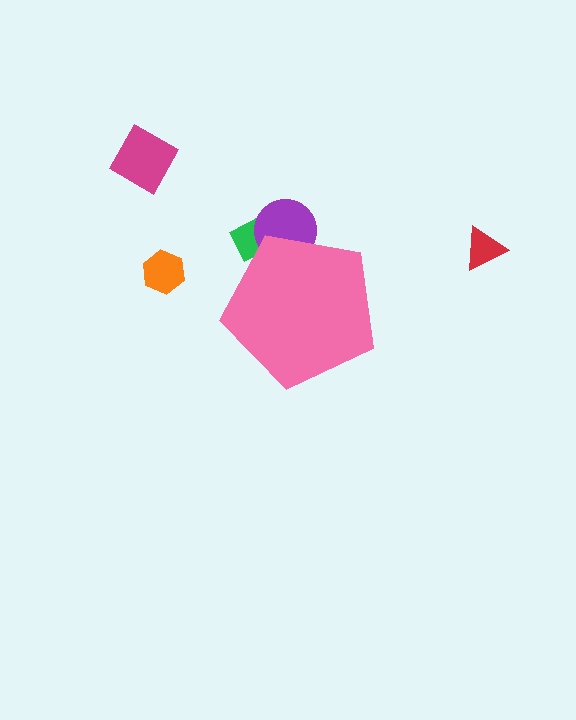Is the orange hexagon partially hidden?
No, the orange hexagon is fully visible.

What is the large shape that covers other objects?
A pink pentagon.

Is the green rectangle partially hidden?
Yes, the green rectangle is partially hidden behind the pink pentagon.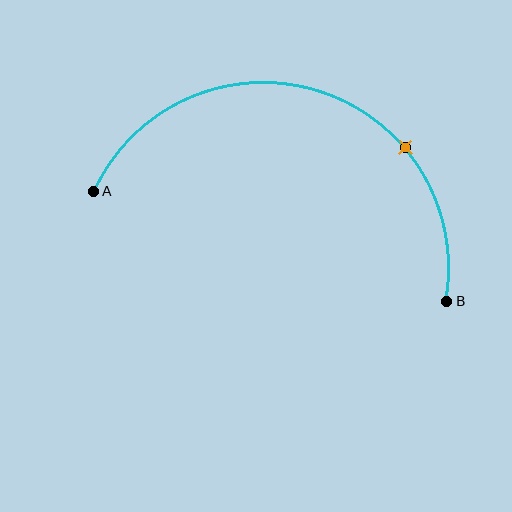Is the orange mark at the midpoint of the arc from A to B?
No. The orange mark lies on the arc but is closer to endpoint B. The arc midpoint would be at the point on the curve equidistant along the arc from both A and B.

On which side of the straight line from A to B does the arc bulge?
The arc bulges above the straight line connecting A and B.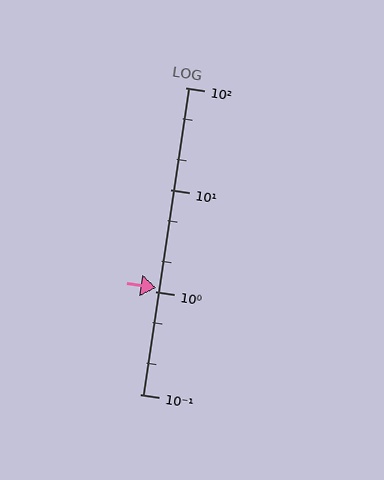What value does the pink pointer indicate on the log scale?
The pointer indicates approximately 1.1.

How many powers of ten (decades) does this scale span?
The scale spans 3 decades, from 0.1 to 100.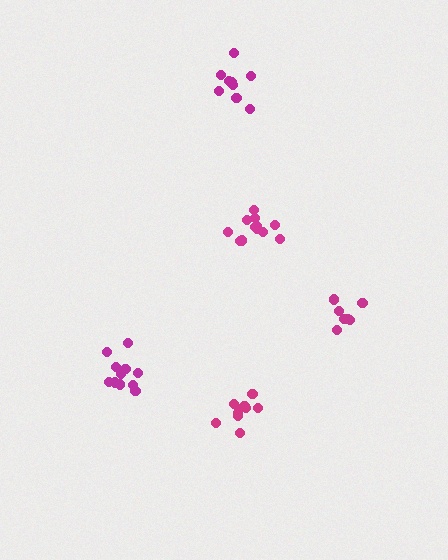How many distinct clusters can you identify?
There are 5 distinct clusters.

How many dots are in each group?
Group 1: 9 dots, Group 2: 7 dots, Group 3: 12 dots, Group 4: 11 dots, Group 5: 10 dots (49 total).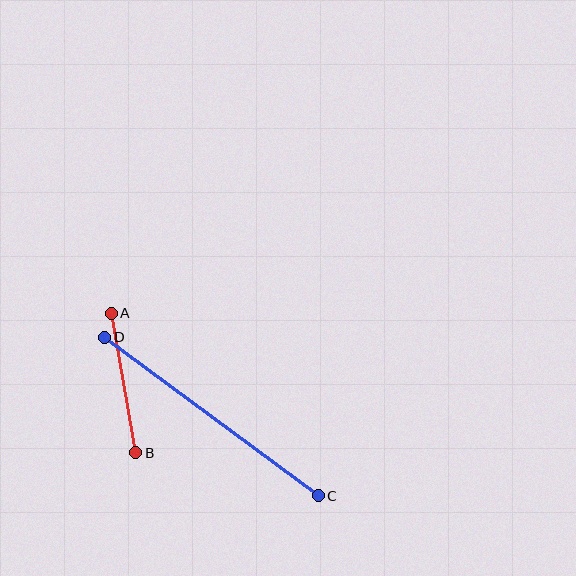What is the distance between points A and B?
The distance is approximately 141 pixels.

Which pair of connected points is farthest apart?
Points C and D are farthest apart.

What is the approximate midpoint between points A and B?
The midpoint is at approximately (124, 383) pixels.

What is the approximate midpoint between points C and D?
The midpoint is at approximately (211, 417) pixels.